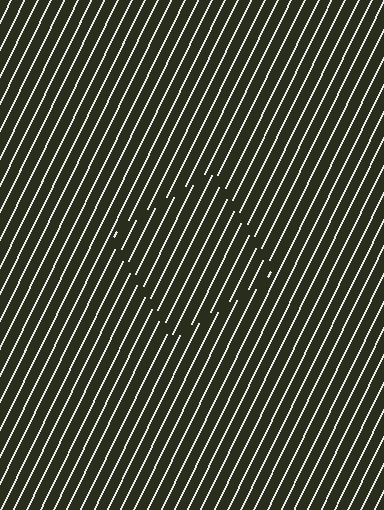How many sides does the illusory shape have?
4 sides — the line-ends trace a square.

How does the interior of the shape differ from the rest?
The interior of the shape contains the same grating, shifted by half a period — the contour is defined by the phase discontinuity where line-ends from the inner and outer gratings abut.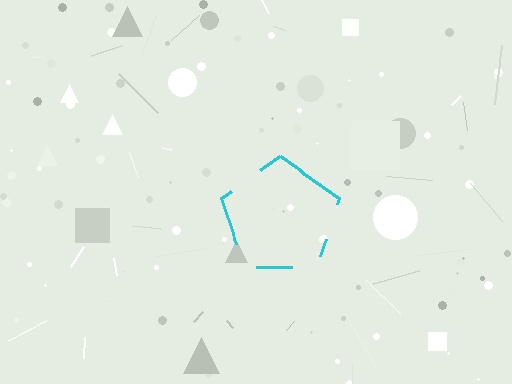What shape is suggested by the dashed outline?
The dashed outline suggests a pentagon.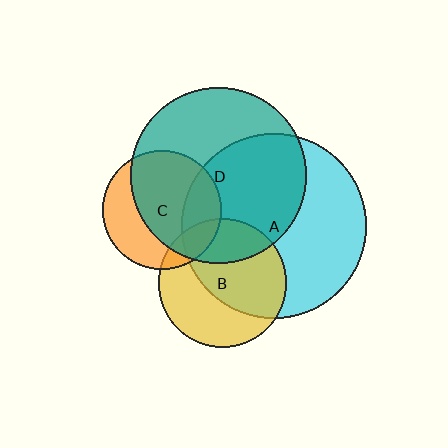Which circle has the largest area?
Circle A (cyan).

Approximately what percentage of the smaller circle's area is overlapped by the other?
Approximately 55%.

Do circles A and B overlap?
Yes.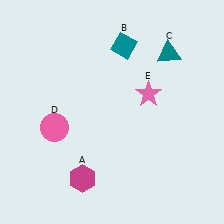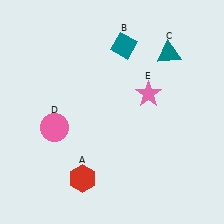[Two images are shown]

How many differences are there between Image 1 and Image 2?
There is 1 difference between the two images.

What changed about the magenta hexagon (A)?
In Image 1, A is magenta. In Image 2, it changed to red.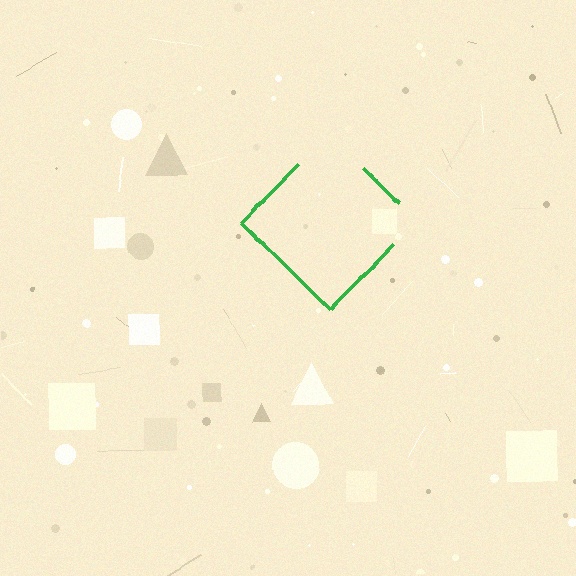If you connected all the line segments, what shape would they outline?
They would outline a diamond.